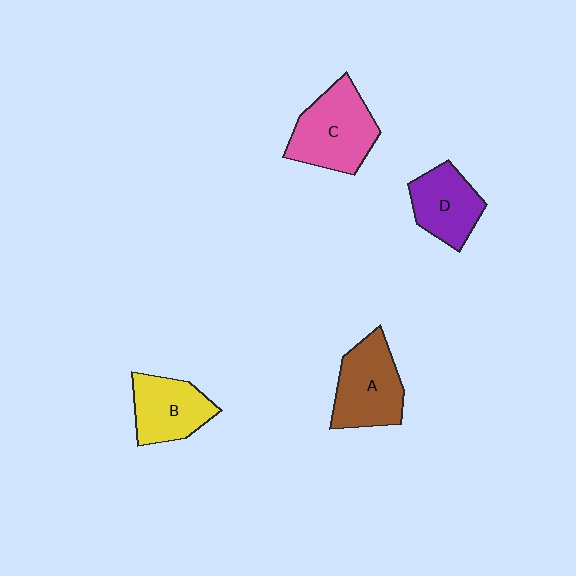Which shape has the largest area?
Shape C (pink).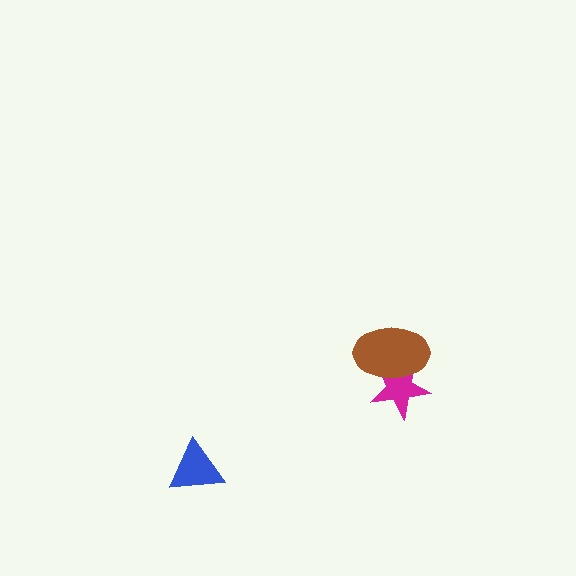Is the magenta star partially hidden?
Yes, it is partially covered by another shape.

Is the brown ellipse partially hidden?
No, no other shape covers it.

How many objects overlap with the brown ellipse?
1 object overlaps with the brown ellipse.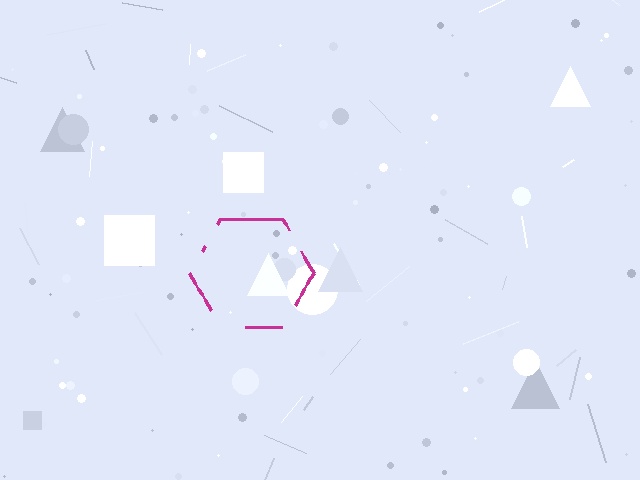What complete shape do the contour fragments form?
The contour fragments form a hexagon.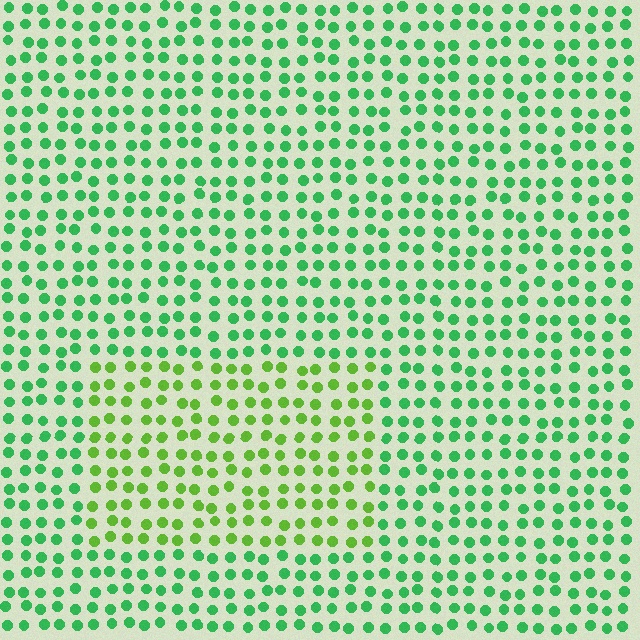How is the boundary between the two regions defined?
The boundary is defined purely by a slight shift in hue (about 36 degrees). Spacing, size, and orientation are identical on both sides.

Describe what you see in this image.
The image is filled with small green elements in a uniform arrangement. A rectangle-shaped region is visible where the elements are tinted to a slightly different hue, forming a subtle color boundary.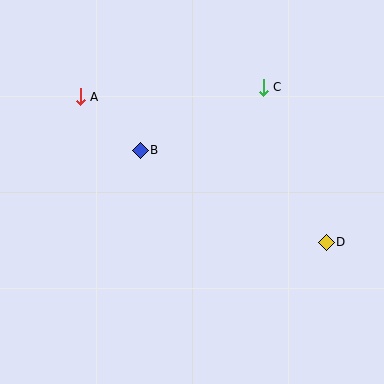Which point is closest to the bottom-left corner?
Point B is closest to the bottom-left corner.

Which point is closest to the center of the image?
Point B at (140, 150) is closest to the center.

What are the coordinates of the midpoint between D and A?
The midpoint between D and A is at (203, 170).